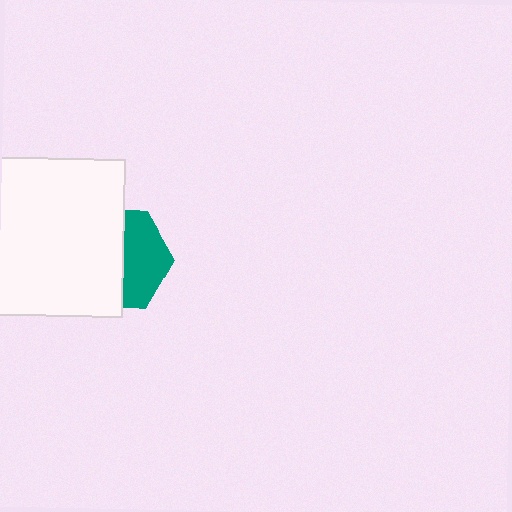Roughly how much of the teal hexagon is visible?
A small part of it is visible (roughly 44%).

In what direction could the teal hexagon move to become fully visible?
The teal hexagon could move right. That would shift it out from behind the white square entirely.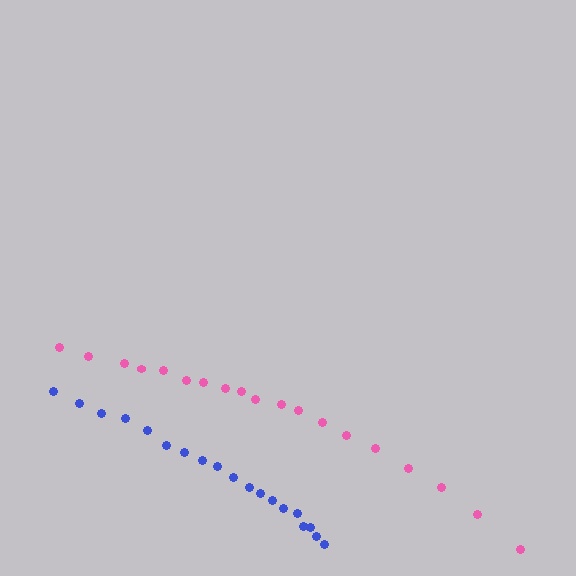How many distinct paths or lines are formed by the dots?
There are 2 distinct paths.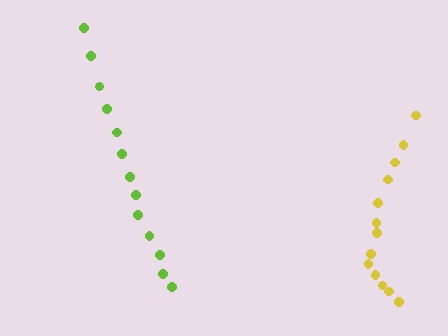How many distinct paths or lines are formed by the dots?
There are 2 distinct paths.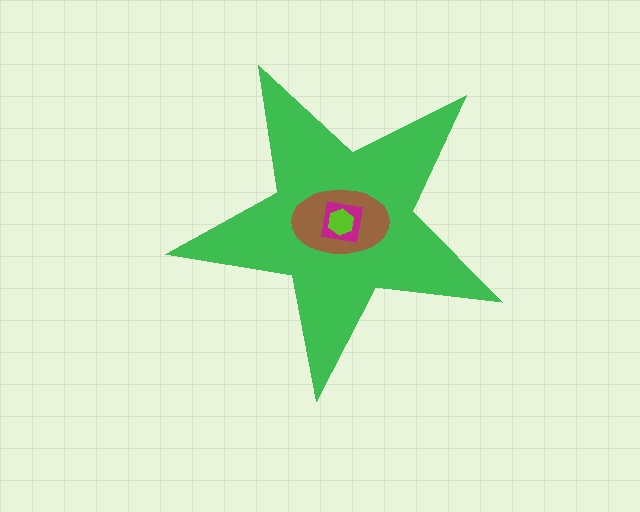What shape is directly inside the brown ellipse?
The magenta square.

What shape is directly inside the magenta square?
The lime hexagon.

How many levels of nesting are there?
4.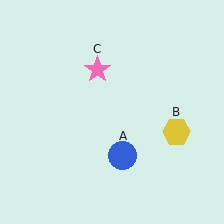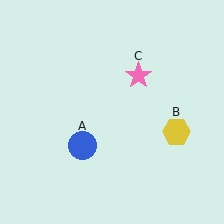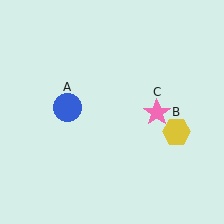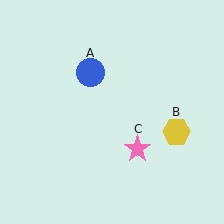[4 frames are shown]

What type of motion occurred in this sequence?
The blue circle (object A), pink star (object C) rotated clockwise around the center of the scene.